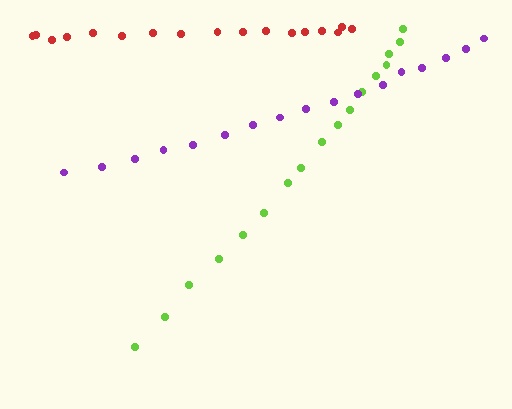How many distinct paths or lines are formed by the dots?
There are 3 distinct paths.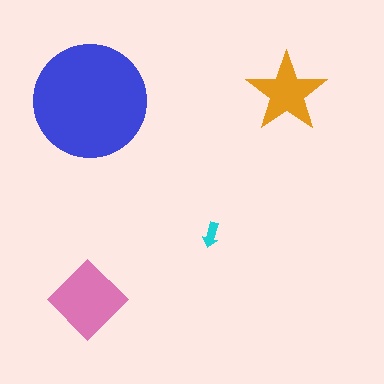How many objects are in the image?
There are 4 objects in the image.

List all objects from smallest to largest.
The cyan arrow, the orange star, the pink diamond, the blue circle.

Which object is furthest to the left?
The pink diamond is leftmost.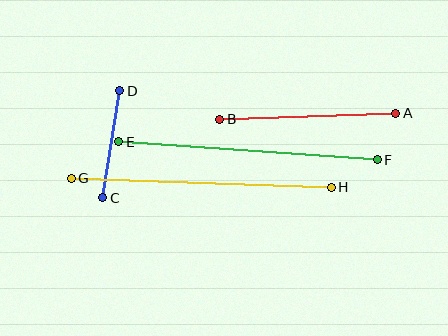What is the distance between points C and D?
The distance is approximately 108 pixels.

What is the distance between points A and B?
The distance is approximately 176 pixels.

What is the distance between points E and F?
The distance is approximately 259 pixels.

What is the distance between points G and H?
The distance is approximately 260 pixels.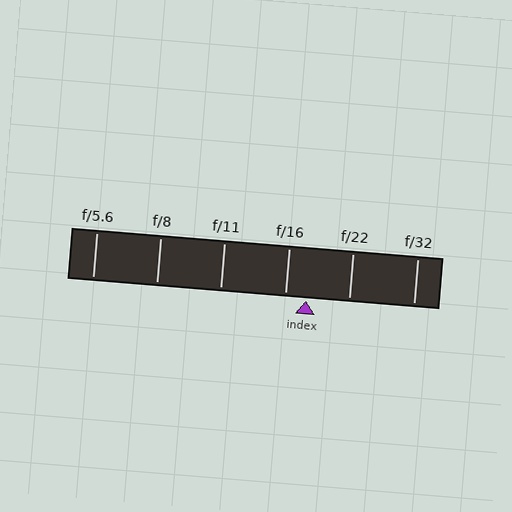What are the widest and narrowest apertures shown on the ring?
The widest aperture shown is f/5.6 and the narrowest is f/32.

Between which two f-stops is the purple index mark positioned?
The index mark is between f/16 and f/22.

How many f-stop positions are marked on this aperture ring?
There are 6 f-stop positions marked.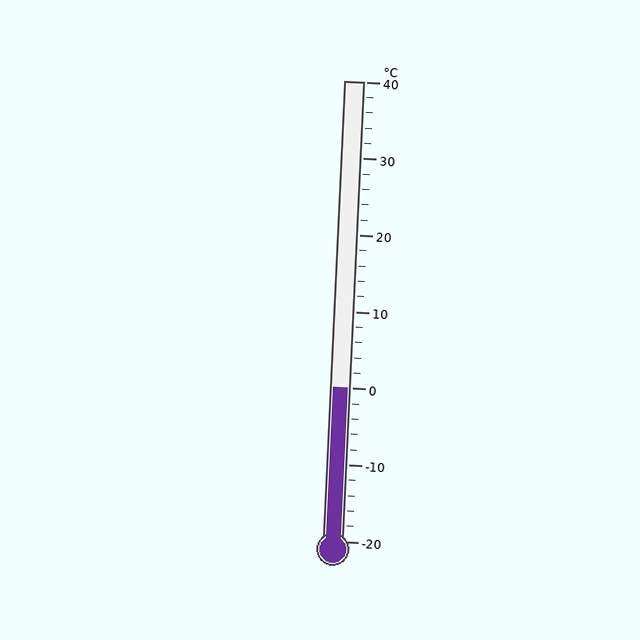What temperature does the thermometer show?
The thermometer shows approximately 0°C.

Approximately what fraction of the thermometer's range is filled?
The thermometer is filled to approximately 35% of its range.